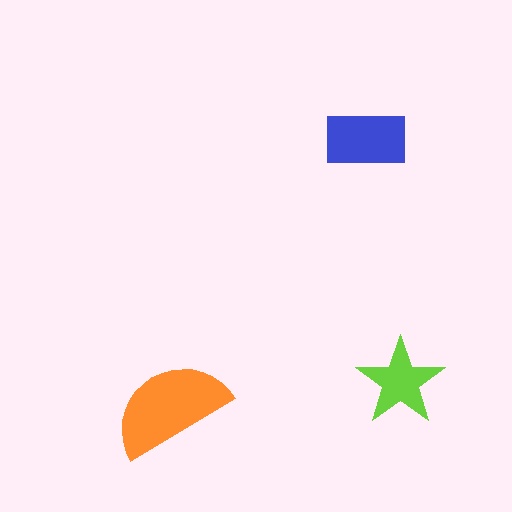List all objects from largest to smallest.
The orange semicircle, the blue rectangle, the lime star.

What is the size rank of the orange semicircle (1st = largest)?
1st.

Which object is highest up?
The blue rectangle is topmost.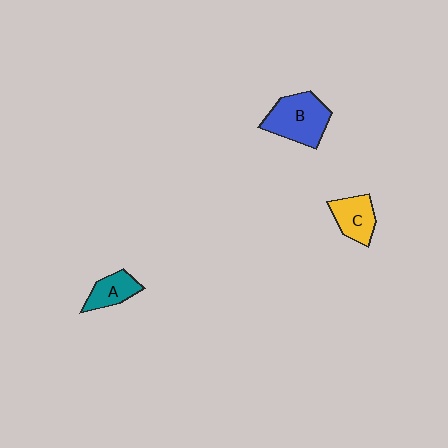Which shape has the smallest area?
Shape A (teal).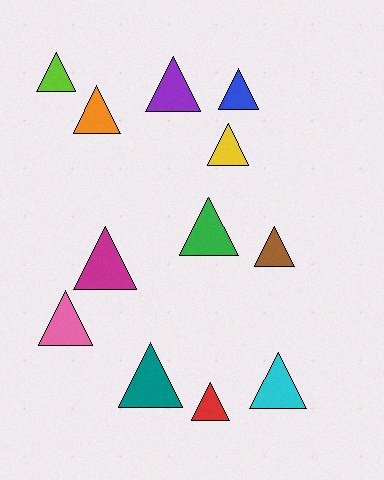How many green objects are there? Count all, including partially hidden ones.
There is 1 green object.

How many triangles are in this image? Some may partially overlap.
There are 12 triangles.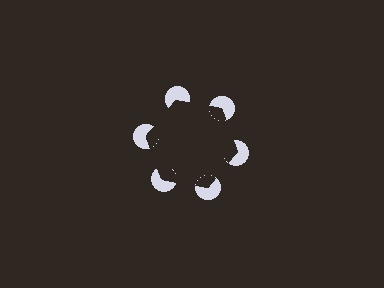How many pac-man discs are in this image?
There are 6 — one at each vertex of the illusory hexagon.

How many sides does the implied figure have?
6 sides.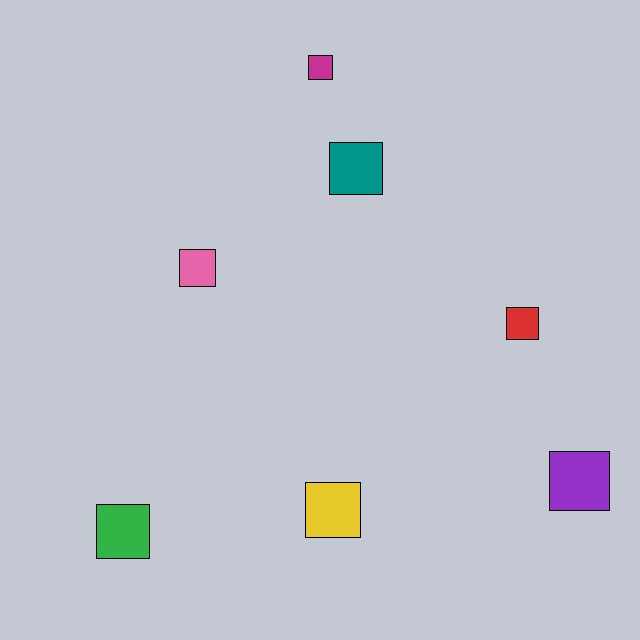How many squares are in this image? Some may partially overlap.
There are 7 squares.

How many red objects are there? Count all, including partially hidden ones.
There is 1 red object.